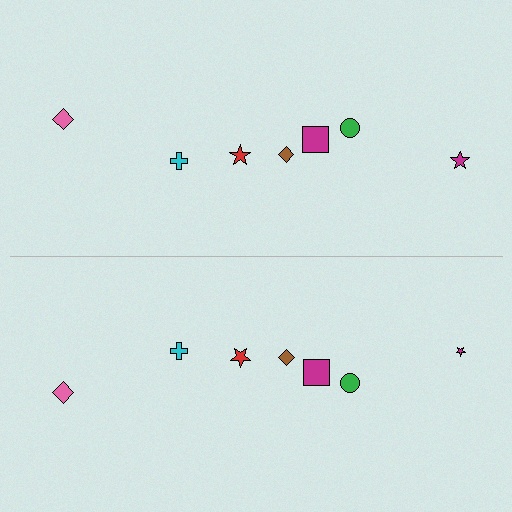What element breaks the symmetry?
The magenta star on the bottom side has a different size than its mirror counterpart.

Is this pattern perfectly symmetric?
No, the pattern is not perfectly symmetric. The magenta star on the bottom side has a different size than its mirror counterpart.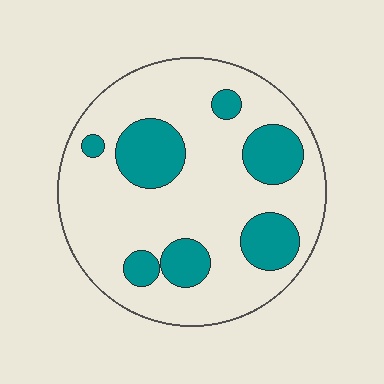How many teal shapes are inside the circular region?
7.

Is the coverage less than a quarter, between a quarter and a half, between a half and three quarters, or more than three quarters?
Less than a quarter.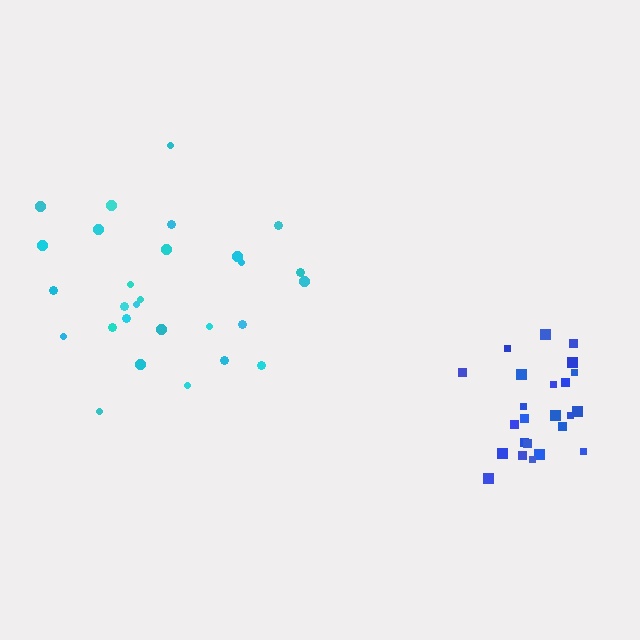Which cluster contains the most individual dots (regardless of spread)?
Cyan (28).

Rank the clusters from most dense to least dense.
blue, cyan.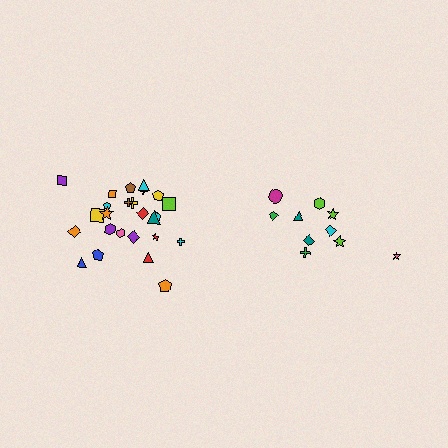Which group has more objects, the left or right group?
The left group.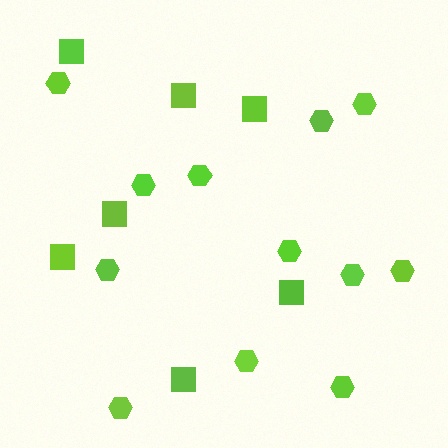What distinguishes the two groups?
There are 2 groups: one group of squares (7) and one group of hexagons (12).